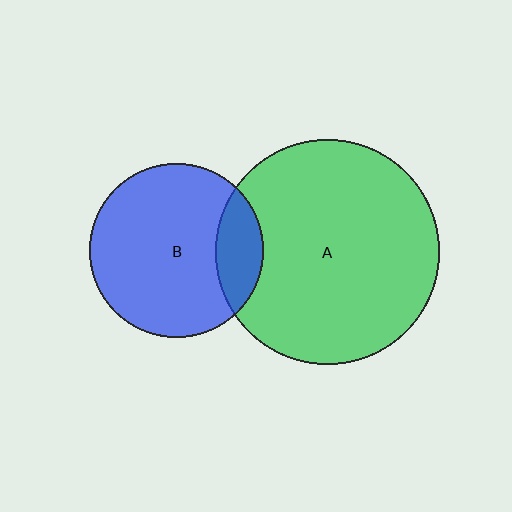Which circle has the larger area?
Circle A (green).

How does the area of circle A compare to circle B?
Approximately 1.7 times.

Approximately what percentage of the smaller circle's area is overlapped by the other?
Approximately 20%.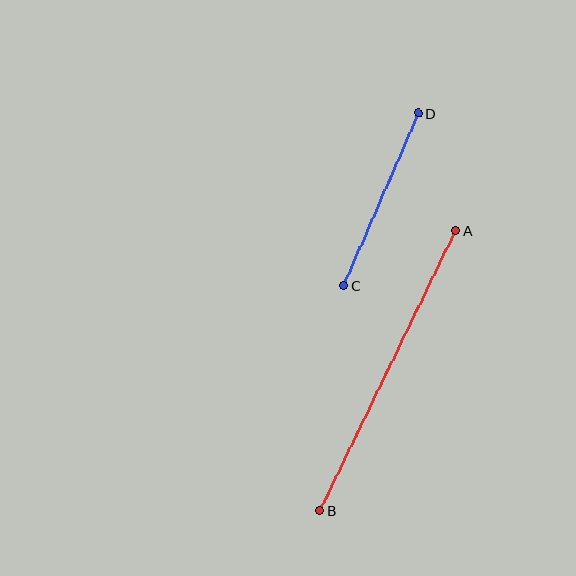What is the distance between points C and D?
The distance is approximately 188 pixels.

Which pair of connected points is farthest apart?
Points A and B are farthest apart.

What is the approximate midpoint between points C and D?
The midpoint is at approximately (381, 199) pixels.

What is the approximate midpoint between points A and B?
The midpoint is at approximately (388, 371) pixels.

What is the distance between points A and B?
The distance is approximately 311 pixels.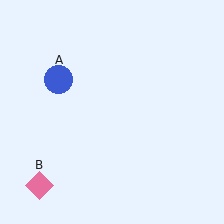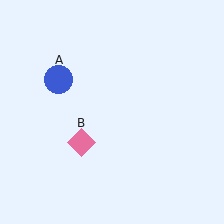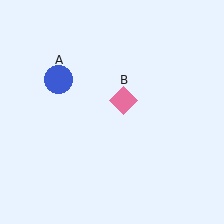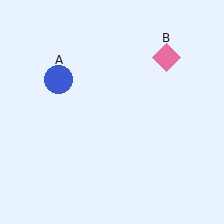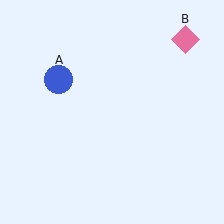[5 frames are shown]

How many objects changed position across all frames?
1 object changed position: pink diamond (object B).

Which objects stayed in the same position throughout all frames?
Blue circle (object A) remained stationary.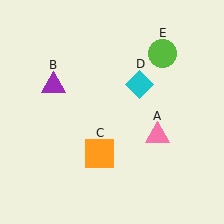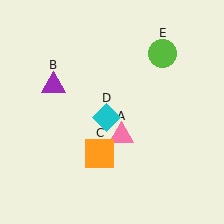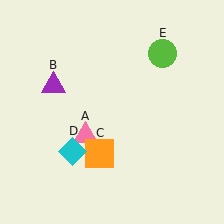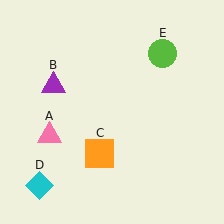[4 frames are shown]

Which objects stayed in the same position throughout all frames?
Purple triangle (object B) and orange square (object C) and lime circle (object E) remained stationary.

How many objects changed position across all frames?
2 objects changed position: pink triangle (object A), cyan diamond (object D).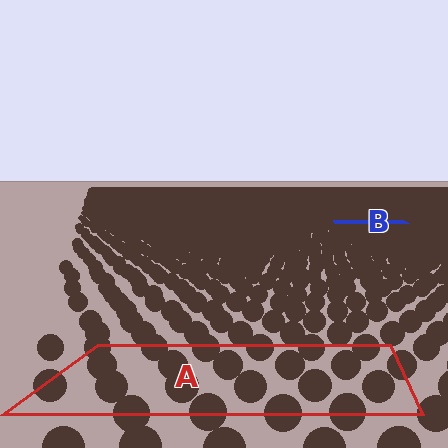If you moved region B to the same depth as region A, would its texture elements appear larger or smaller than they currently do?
They would appear larger. At a closer depth, the same texture elements are projected at a bigger on-screen size.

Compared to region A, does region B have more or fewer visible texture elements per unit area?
Region B has more texture elements per unit area — they are packed more densely because it is farther away.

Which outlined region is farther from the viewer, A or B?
Region B is farther from the viewer — the texture elements inside it appear smaller and more densely packed.